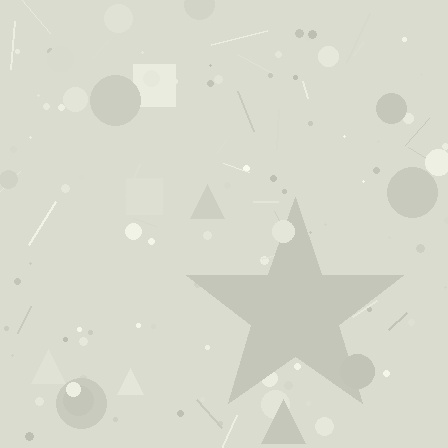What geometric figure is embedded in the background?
A star is embedded in the background.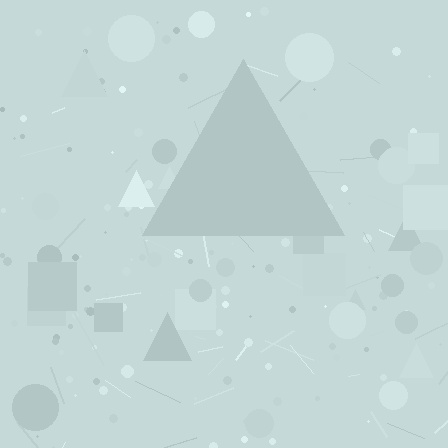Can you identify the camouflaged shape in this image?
The camouflaged shape is a triangle.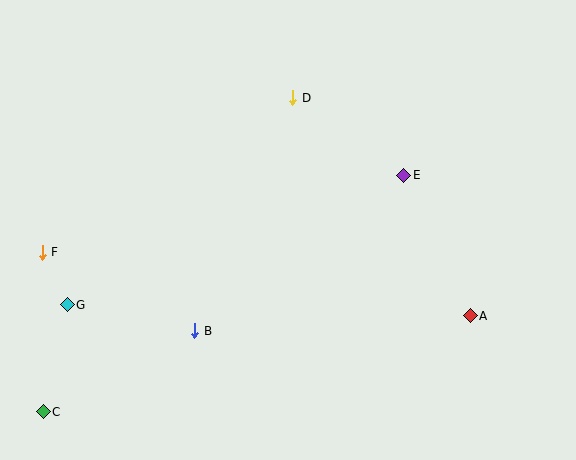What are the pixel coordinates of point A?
Point A is at (470, 316).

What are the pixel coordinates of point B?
Point B is at (195, 331).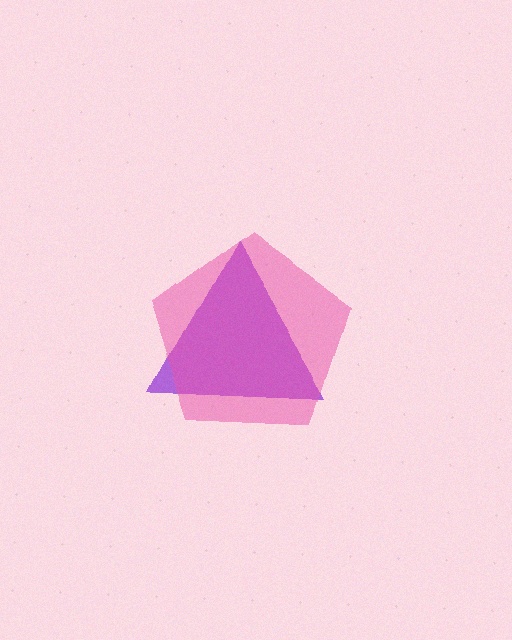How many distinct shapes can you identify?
There are 2 distinct shapes: a purple triangle, a pink pentagon.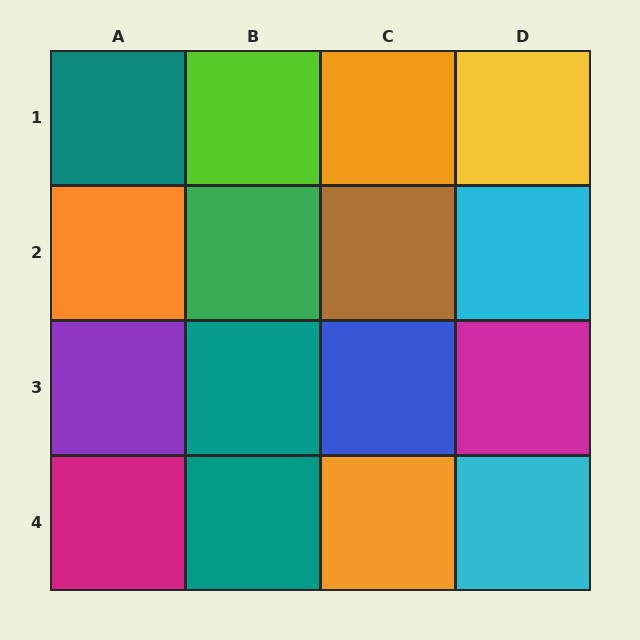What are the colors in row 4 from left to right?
Magenta, teal, orange, cyan.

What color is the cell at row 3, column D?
Magenta.